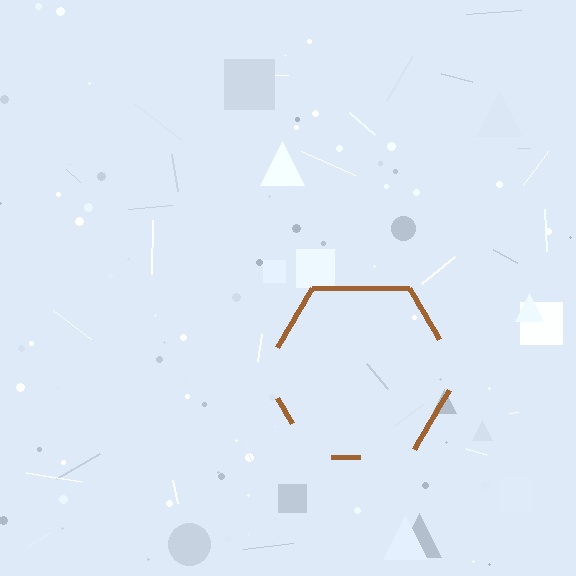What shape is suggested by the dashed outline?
The dashed outline suggests a hexagon.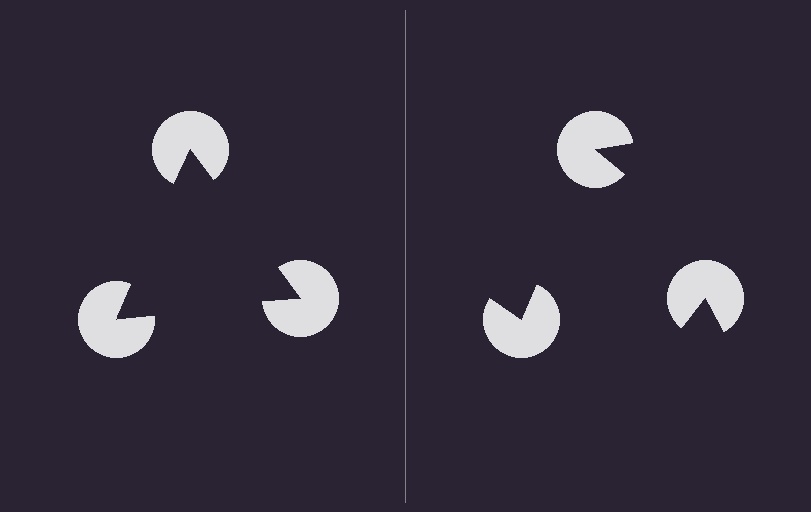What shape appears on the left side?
An illusory triangle.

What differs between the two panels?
The pac-man discs are positioned identically on both sides; only the wedge orientations differ. On the left they align to a triangle; on the right they are misaligned.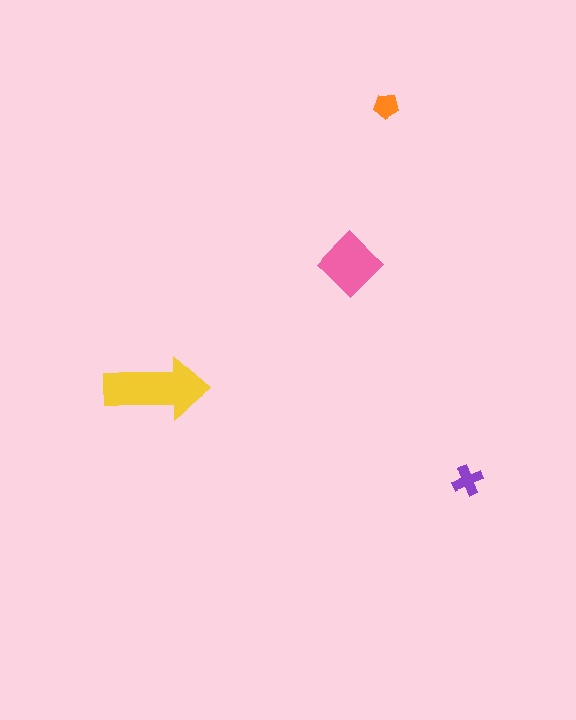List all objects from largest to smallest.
The yellow arrow, the pink diamond, the purple cross, the orange pentagon.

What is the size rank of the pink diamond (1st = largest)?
2nd.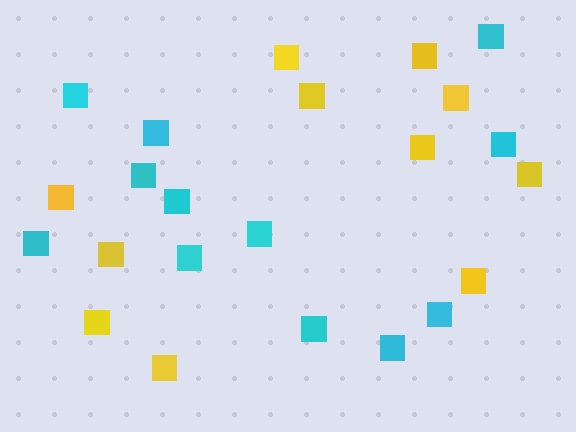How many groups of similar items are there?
There are 2 groups: one group of cyan squares (12) and one group of yellow squares (11).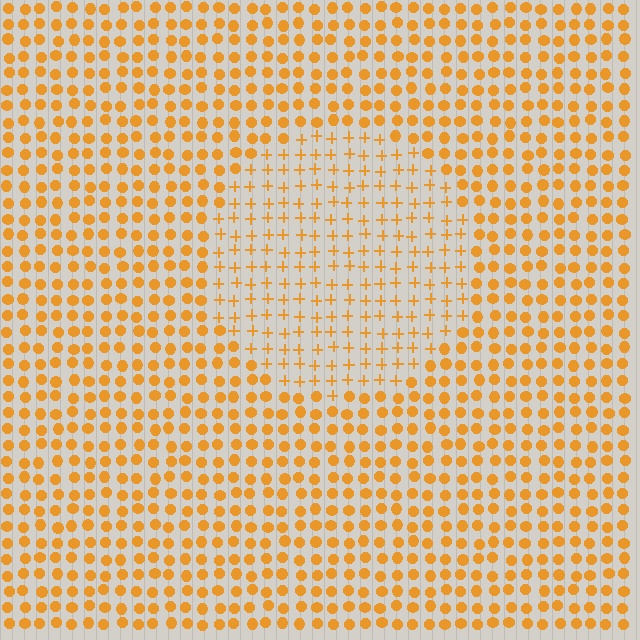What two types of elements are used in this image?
The image uses plus signs inside the circle region and circles outside it.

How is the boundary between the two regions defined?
The boundary is defined by a change in element shape: plus signs inside vs. circles outside. All elements share the same color and spacing.